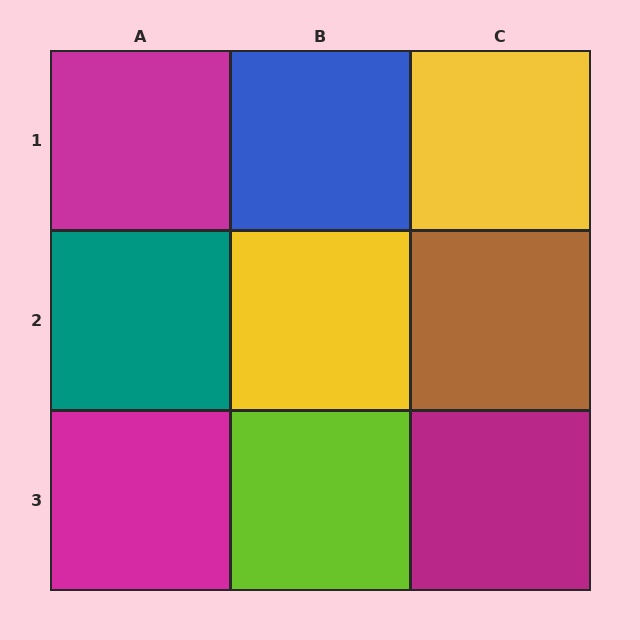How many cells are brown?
1 cell is brown.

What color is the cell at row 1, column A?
Magenta.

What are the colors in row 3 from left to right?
Magenta, lime, magenta.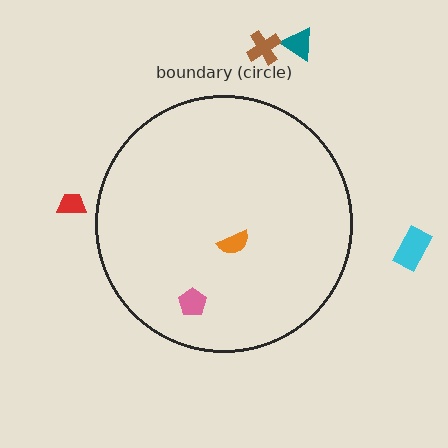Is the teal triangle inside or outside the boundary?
Outside.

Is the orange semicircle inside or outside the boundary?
Inside.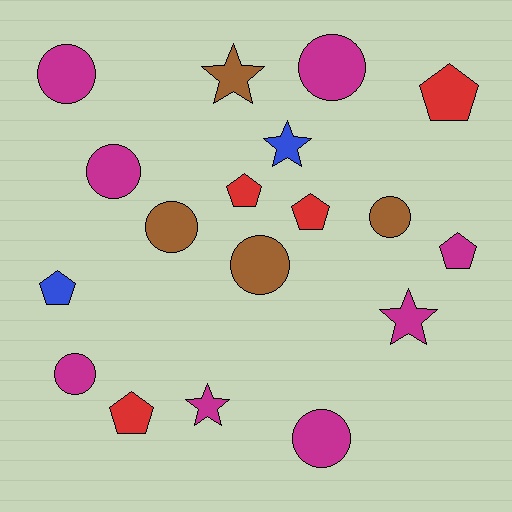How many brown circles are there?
There are 3 brown circles.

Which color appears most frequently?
Magenta, with 8 objects.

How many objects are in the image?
There are 18 objects.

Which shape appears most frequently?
Circle, with 8 objects.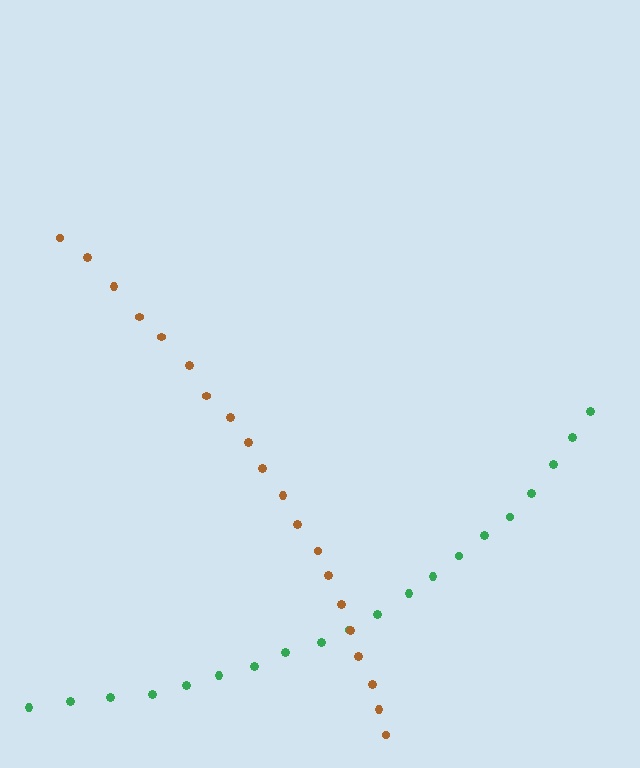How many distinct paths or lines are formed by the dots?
There are 2 distinct paths.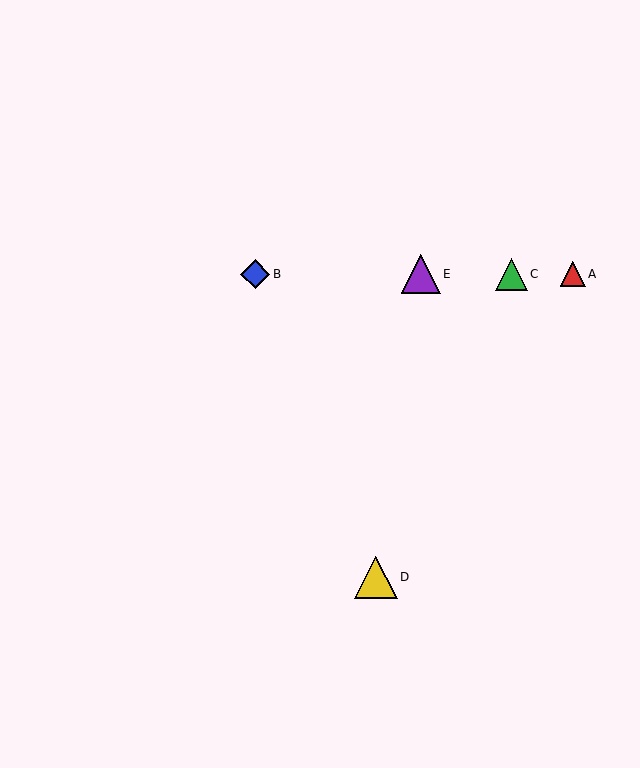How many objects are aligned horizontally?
4 objects (A, B, C, E) are aligned horizontally.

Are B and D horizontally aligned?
No, B is at y≈274 and D is at y≈577.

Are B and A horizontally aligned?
Yes, both are at y≈274.